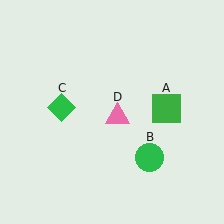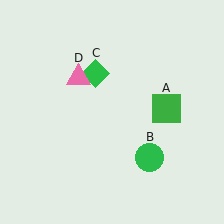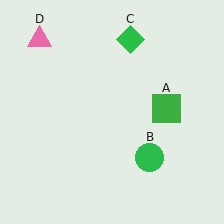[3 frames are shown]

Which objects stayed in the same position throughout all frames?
Green square (object A) and green circle (object B) remained stationary.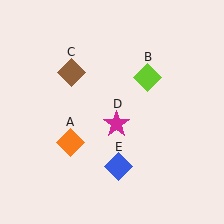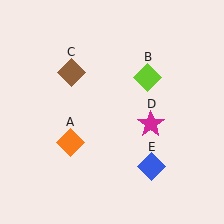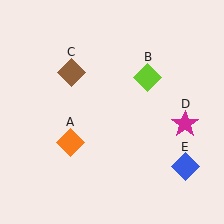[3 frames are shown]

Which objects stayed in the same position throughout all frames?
Orange diamond (object A) and lime diamond (object B) and brown diamond (object C) remained stationary.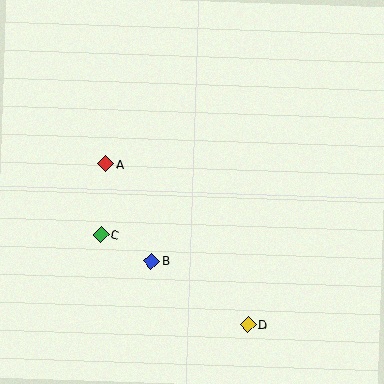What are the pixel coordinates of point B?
Point B is at (151, 261).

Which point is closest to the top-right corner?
Point A is closest to the top-right corner.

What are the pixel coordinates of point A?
Point A is at (106, 164).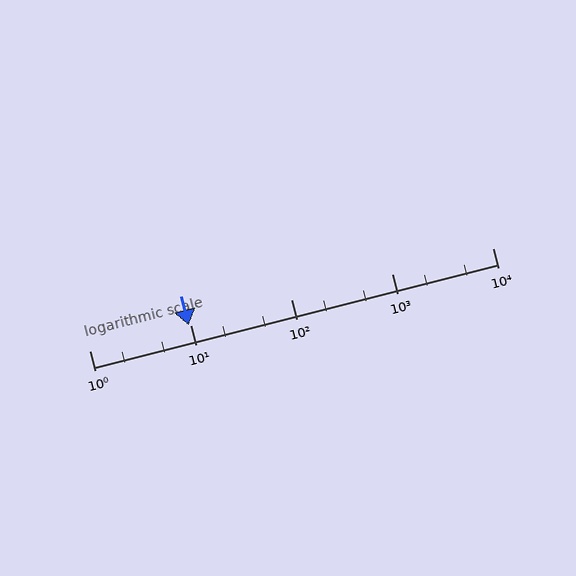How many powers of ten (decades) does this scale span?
The scale spans 4 decades, from 1 to 10000.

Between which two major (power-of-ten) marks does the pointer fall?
The pointer is between 1 and 10.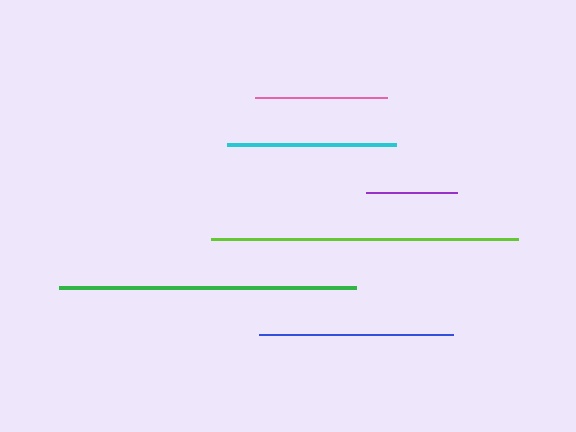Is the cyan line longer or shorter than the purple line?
The cyan line is longer than the purple line.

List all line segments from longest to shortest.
From longest to shortest: lime, green, blue, cyan, pink, purple.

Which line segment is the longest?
The lime line is the longest at approximately 307 pixels.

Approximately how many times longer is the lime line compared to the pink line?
The lime line is approximately 2.3 times the length of the pink line.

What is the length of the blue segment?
The blue segment is approximately 194 pixels long.